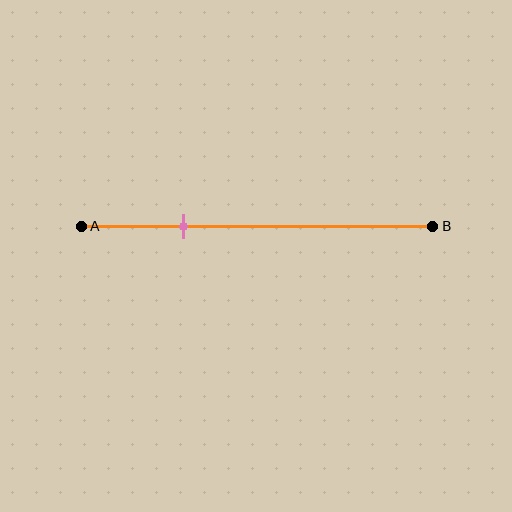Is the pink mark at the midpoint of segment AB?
No, the mark is at about 30% from A, not at the 50% midpoint.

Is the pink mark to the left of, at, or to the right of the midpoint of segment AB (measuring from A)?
The pink mark is to the left of the midpoint of segment AB.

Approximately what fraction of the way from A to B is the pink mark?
The pink mark is approximately 30% of the way from A to B.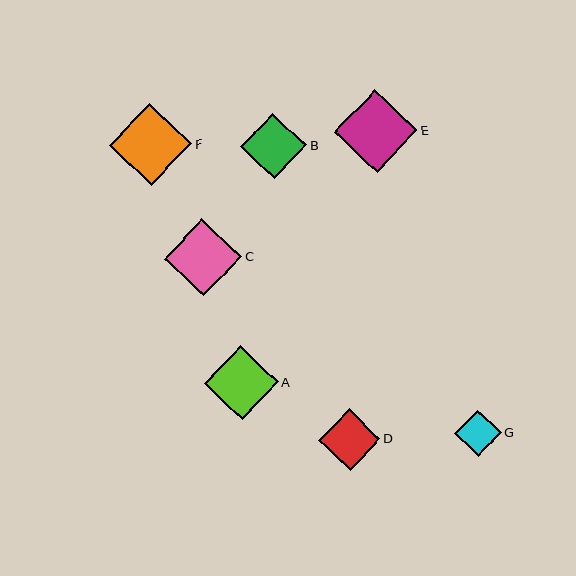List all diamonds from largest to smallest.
From largest to smallest: E, F, C, A, B, D, G.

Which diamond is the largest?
Diamond E is the largest with a size of approximately 83 pixels.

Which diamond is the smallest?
Diamond G is the smallest with a size of approximately 46 pixels.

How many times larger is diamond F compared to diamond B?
Diamond F is approximately 1.2 times the size of diamond B.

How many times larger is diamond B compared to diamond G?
Diamond B is approximately 1.4 times the size of diamond G.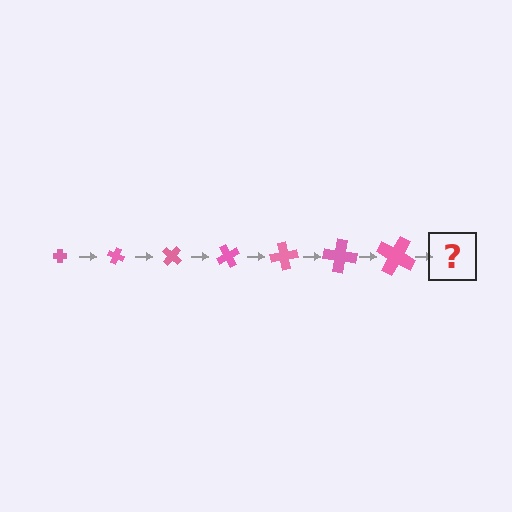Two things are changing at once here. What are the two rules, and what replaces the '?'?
The two rules are that the cross grows larger each step and it rotates 20 degrees each step. The '?' should be a cross, larger than the previous one and rotated 140 degrees from the start.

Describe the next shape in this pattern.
It should be a cross, larger than the previous one and rotated 140 degrees from the start.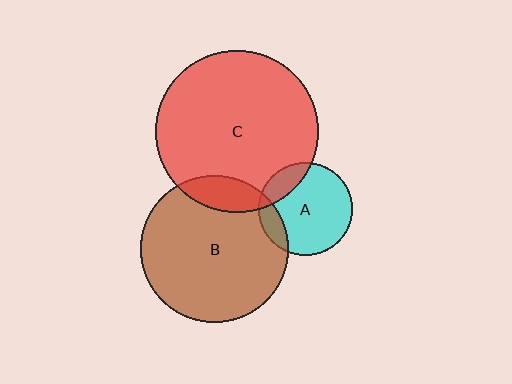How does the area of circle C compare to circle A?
Approximately 3.0 times.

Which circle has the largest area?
Circle C (red).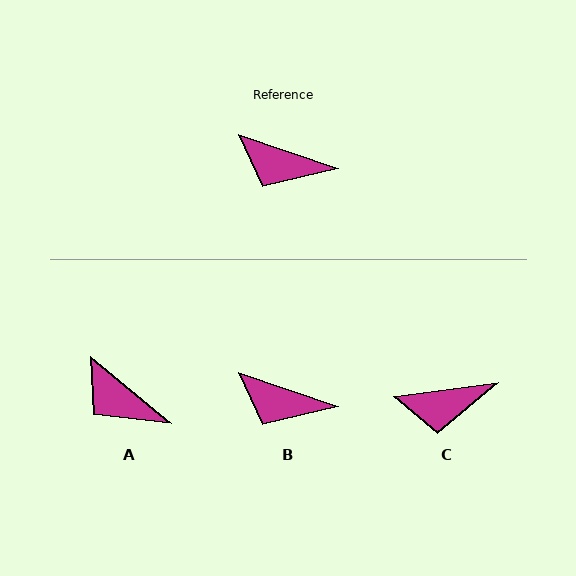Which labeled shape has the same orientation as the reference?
B.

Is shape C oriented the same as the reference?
No, it is off by about 27 degrees.